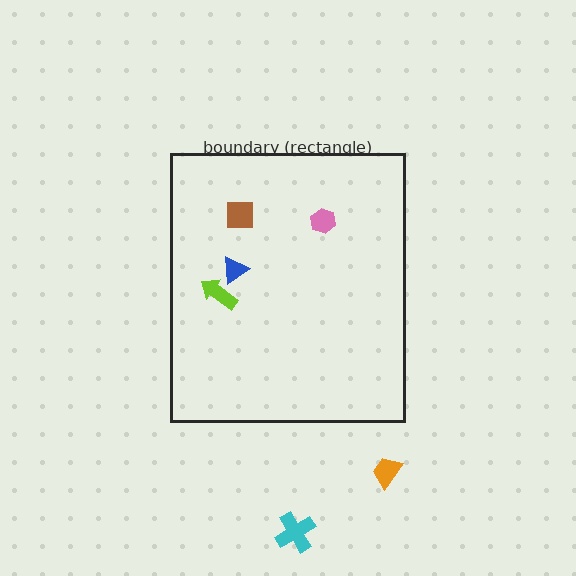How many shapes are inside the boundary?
4 inside, 2 outside.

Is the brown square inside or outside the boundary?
Inside.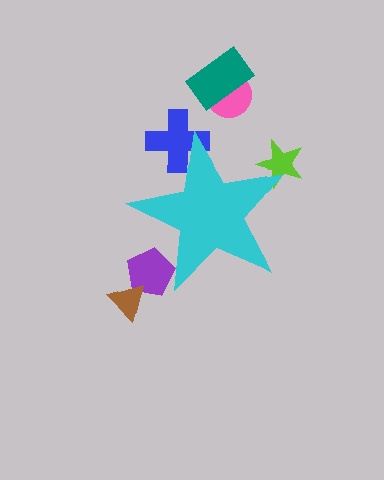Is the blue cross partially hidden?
Yes, the blue cross is partially hidden behind the cyan star.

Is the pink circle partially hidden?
No, the pink circle is fully visible.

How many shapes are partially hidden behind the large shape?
3 shapes are partially hidden.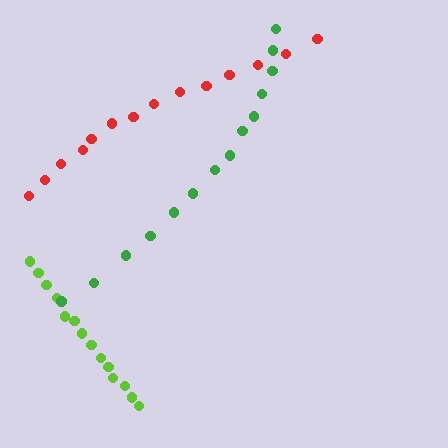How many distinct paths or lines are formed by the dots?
There are 3 distinct paths.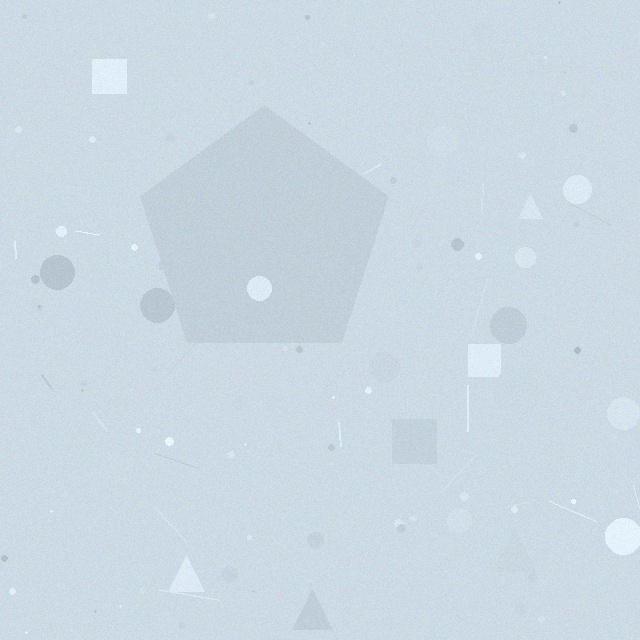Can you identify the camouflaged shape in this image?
The camouflaged shape is a pentagon.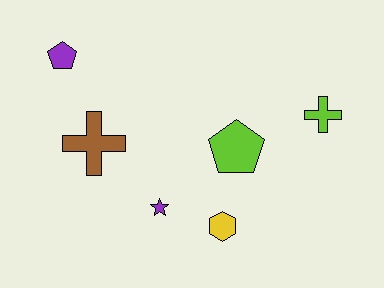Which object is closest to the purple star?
The yellow hexagon is closest to the purple star.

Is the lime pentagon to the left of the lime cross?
Yes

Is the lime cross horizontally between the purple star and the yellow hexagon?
No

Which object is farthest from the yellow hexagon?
The purple pentagon is farthest from the yellow hexagon.